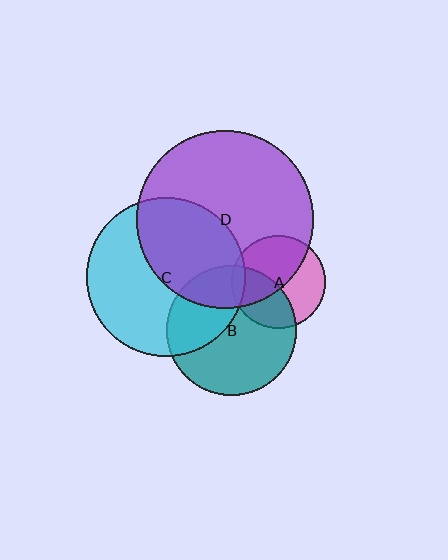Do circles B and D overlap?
Yes.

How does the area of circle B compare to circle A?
Approximately 1.9 times.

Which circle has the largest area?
Circle D (purple).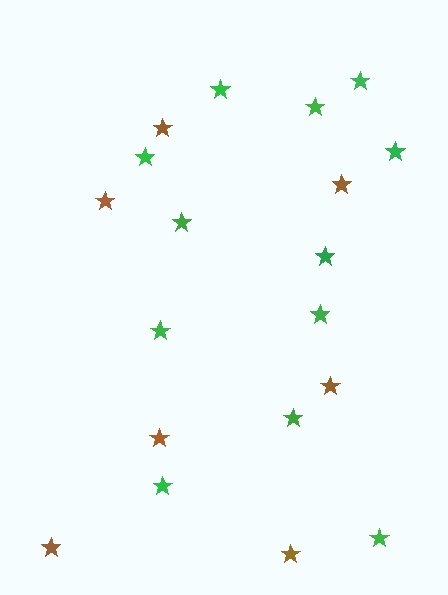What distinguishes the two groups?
There are 2 groups: one group of brown stars (7) and one group of green stars (12).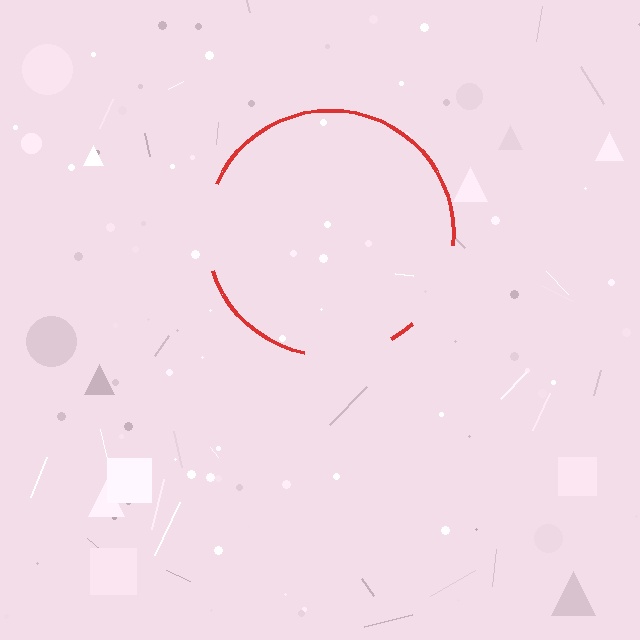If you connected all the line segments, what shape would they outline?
They would outline a circle.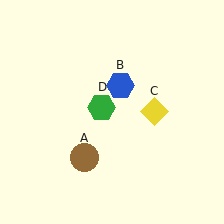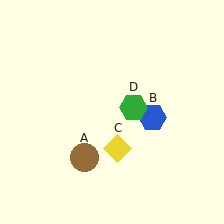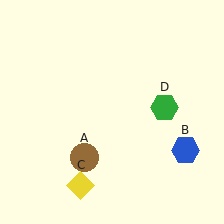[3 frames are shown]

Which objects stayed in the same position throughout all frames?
Brown circle (object A) remained stationary.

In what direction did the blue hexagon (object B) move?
The blue hexagon (object B) moved down and to the right.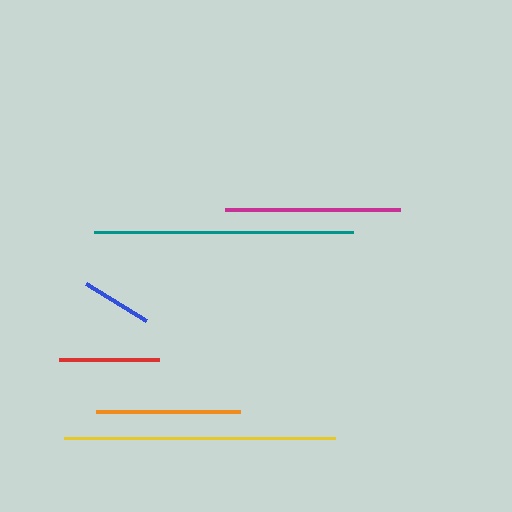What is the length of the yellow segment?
The yellow segment is approximately 271 pixels long.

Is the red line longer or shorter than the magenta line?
The magenta line is longer than the red line.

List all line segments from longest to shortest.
From longest to shortest: yellow, teal, magenta, orange, red, blue.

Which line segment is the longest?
The yellow line is the longest at approximately 271 pixels.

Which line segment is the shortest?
The blue line is the shortest at approximately 71 pixels.